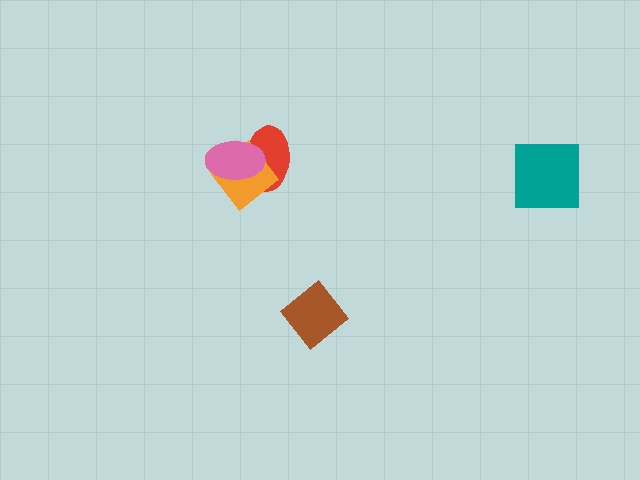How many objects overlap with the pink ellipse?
2 objects overlap with the pink ellipse.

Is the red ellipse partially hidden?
Yes, it is partially covered by another shape.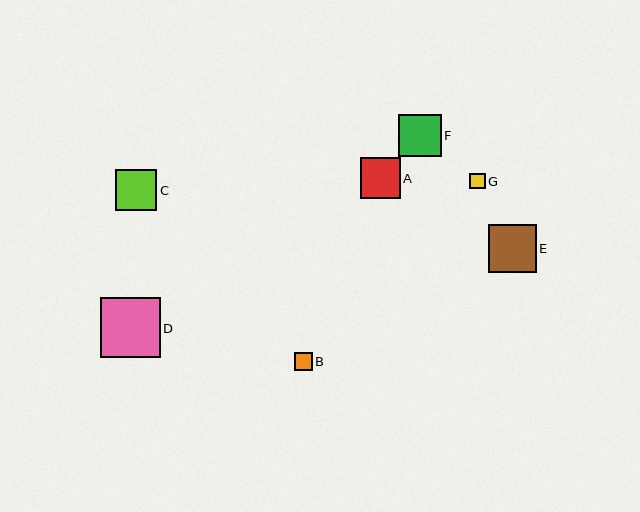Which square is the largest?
Square D is the largest with a size of approximately 60 pixels.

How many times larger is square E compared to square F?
Square E is approximately 1.1 times the size of square F.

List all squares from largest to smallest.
From largest to smallest: D, E, F, C, A, B, G.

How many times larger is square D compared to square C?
Square D is approximately 1.5 times the size of square C.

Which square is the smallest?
Square G is the smallest with a size of approximately 15 pixels.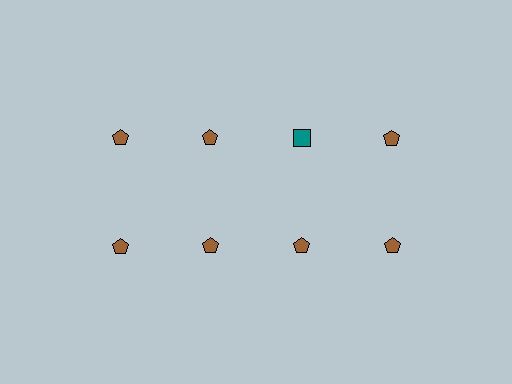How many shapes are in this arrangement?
There are 8 shapes arranged in a grid pattern.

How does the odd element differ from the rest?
It differs in both color (teal instead of brown) and shape (square instead of pentagon).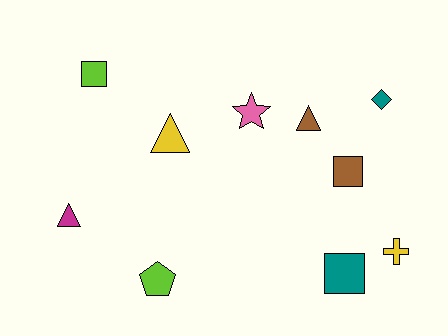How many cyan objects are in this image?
There are no cyan objects.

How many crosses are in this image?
There is 1 cross.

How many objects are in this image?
There are 10 objects.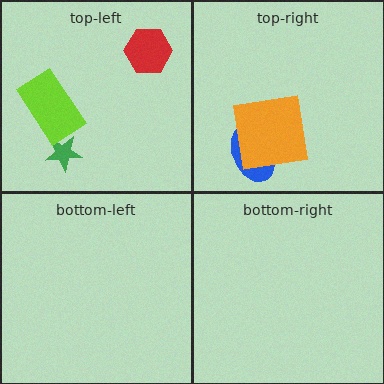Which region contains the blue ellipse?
The top-right region.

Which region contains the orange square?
The top-right region.